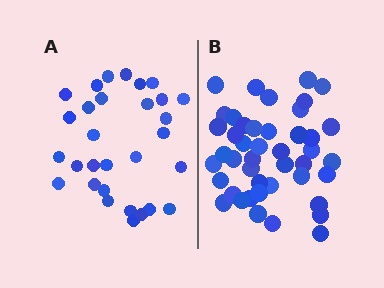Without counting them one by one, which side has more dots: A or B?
Region B (the right region) has more dots.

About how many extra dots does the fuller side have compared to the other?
Region B has approximately 15 more dots than region A.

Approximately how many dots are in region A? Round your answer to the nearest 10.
About 30 dots.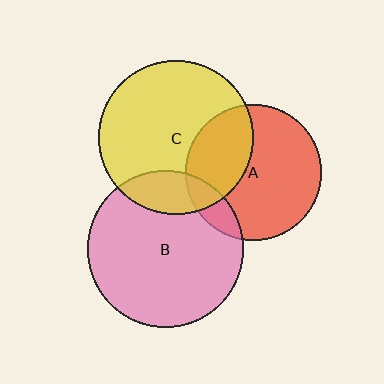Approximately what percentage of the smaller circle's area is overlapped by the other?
Approximately 35%.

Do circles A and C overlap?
Yes.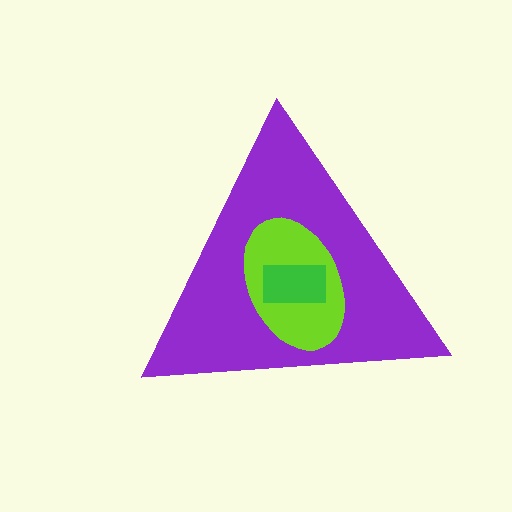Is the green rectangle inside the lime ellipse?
Yes.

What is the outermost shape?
The purple triangle.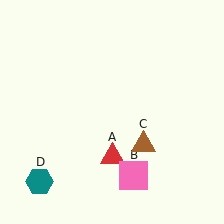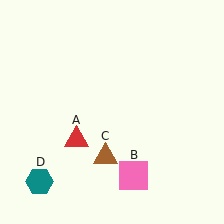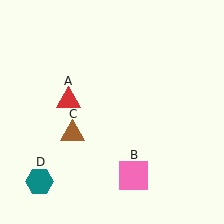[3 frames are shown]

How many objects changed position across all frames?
2 objects changed position: red triangle (object A), brown triangle (object C).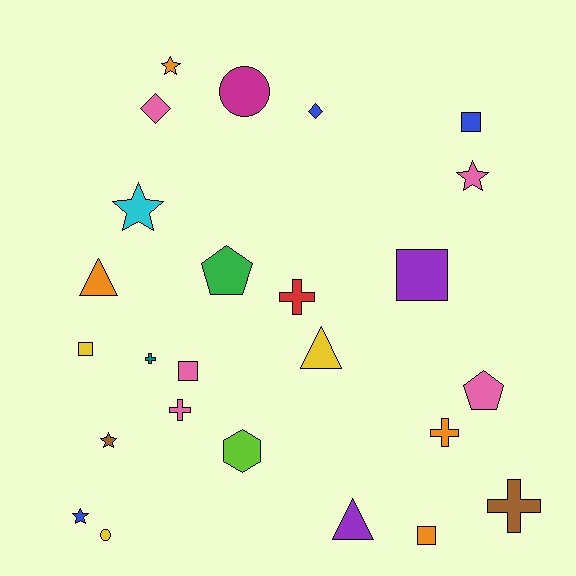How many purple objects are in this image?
There are 2 purple objects.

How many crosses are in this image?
There are 5 crosses.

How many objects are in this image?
There are 25 objects.